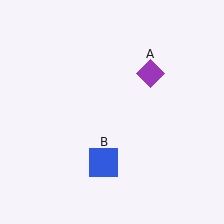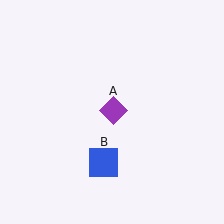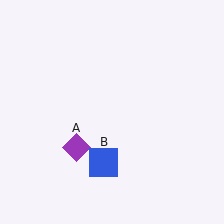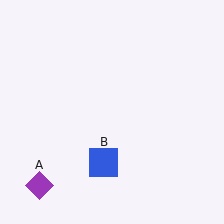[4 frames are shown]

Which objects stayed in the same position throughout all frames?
Blue square (object B) remained stationary.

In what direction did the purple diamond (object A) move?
The purple diamond (object A) moved down and to the left.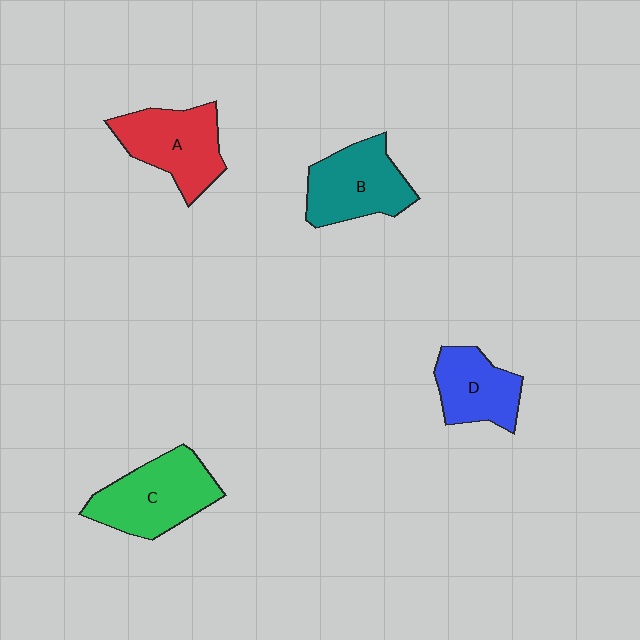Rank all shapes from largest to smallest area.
From largest to smallest: C (green), A (red), B (teal), D (blue).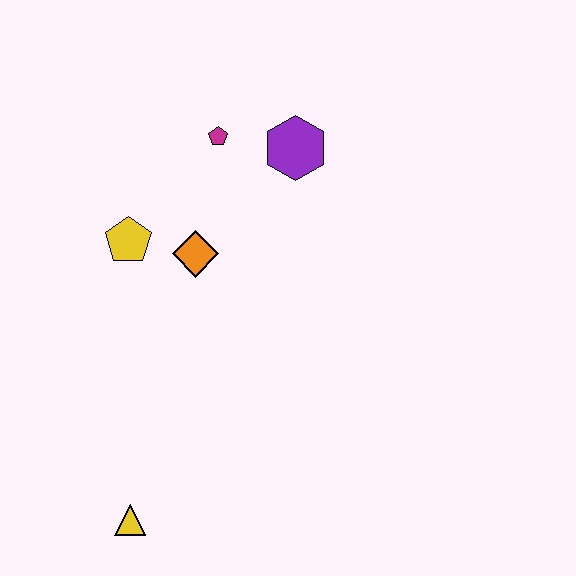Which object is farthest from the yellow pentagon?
The yellow triangle is farthest from the yellow pentagon.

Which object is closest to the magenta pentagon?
The purple hexagon is closest to the magenta pentagon.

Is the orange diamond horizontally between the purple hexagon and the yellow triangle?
Yes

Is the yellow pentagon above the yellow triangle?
Yes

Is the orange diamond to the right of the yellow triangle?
Yes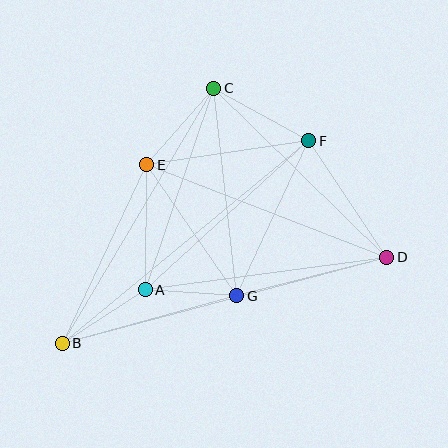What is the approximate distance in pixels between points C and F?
The distance between C and F is approximately 108 pixels.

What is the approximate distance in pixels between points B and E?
The distance between B and E is approximately 198 pixels.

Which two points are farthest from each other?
Points B and D are farthest from each other.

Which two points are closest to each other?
Points A and G are closest to each other.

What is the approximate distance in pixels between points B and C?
The distance between B and C is approximately 297 pixels.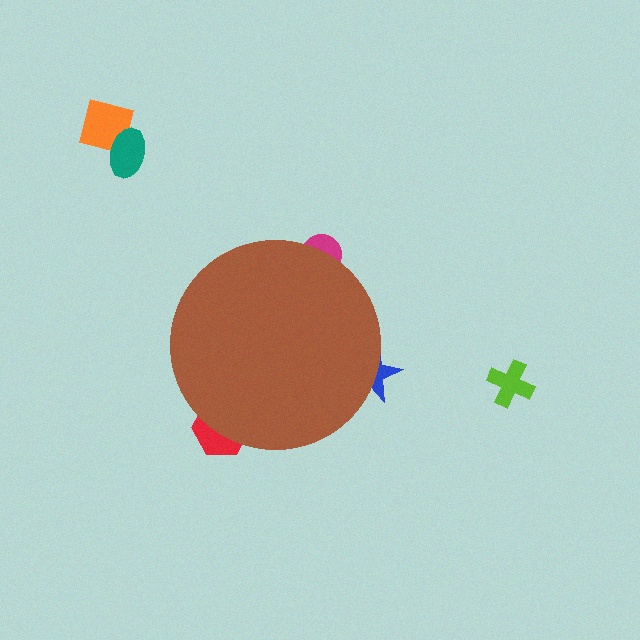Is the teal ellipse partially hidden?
No, the teal ellipse is fully visible.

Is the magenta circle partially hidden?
Yes, the magenta circle is partially hidden behind the brown circle.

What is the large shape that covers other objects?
A brown circle.